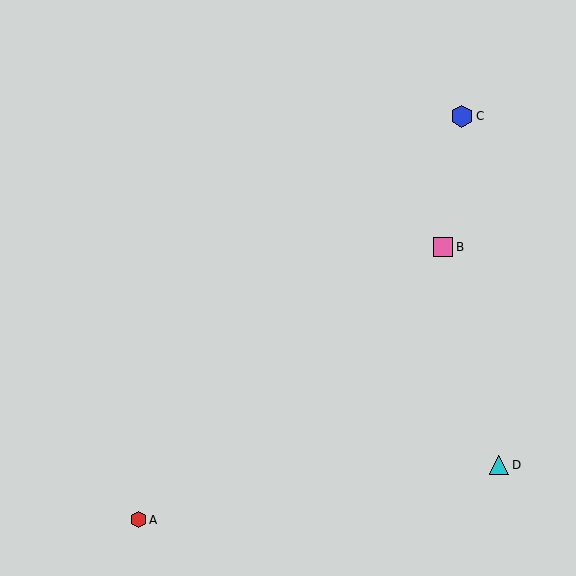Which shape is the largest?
The blue hexagon (labeled C) is the largest.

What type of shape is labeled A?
Shape A is a red hexagon.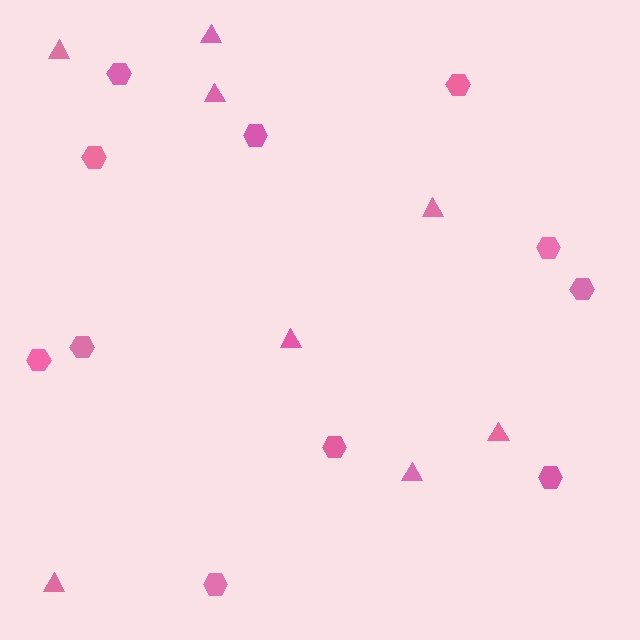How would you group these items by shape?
There are 2 groups: one group of hexagons (11) and one group of triangles (8).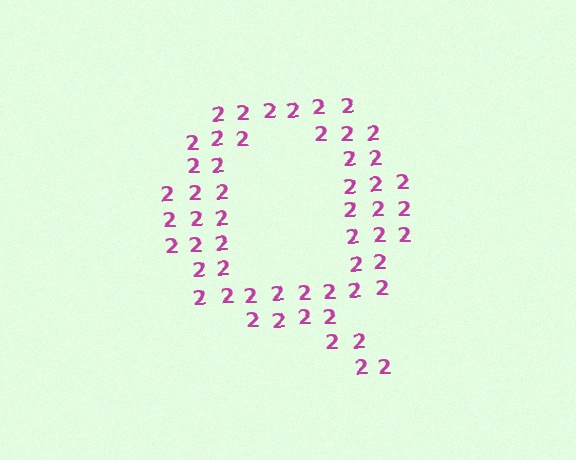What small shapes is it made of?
It is made of small digit 2's.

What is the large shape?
The large shape is the letter Q.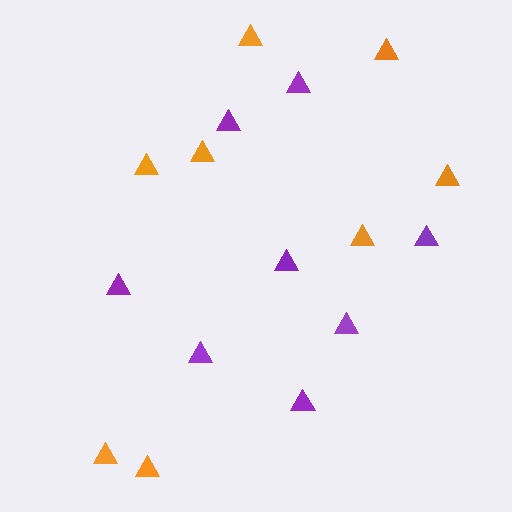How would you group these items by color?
There are 2 groups: one group of purple triangles (8) and one group of orange triangles (8).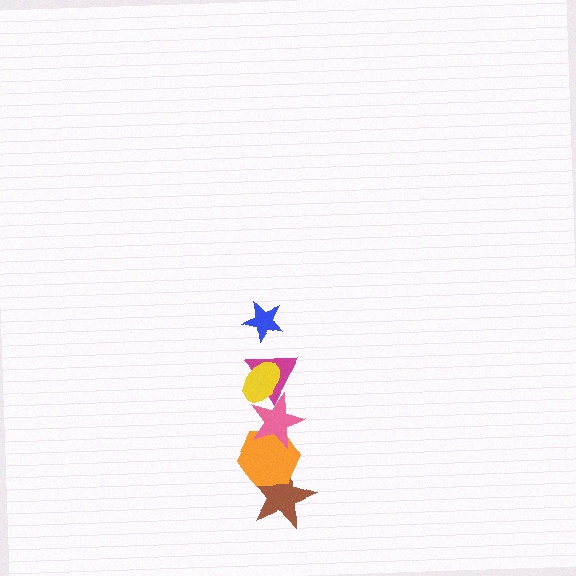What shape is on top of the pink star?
The magenta triangle is on top of the pink star.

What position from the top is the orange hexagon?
The orange hexagon is 5th from the top.